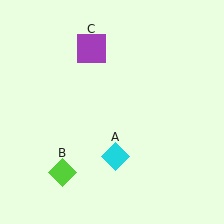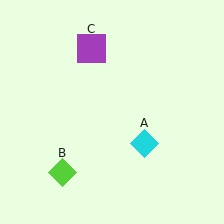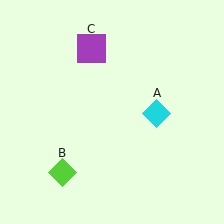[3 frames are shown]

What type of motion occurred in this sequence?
The cyan diamond (object A) rotated counterclockwise around the center of the scene.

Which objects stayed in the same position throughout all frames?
Lime diamond (object B) and purple square (object C) remained stationary.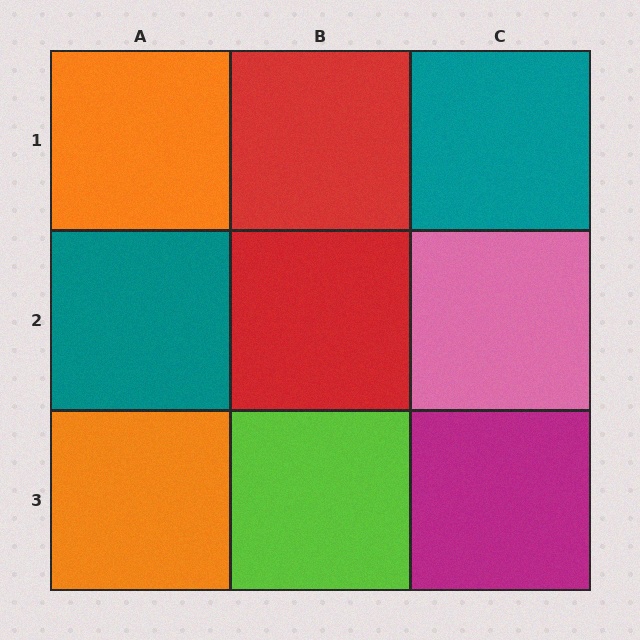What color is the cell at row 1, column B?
Red.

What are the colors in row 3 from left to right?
Orange, lime, magenta.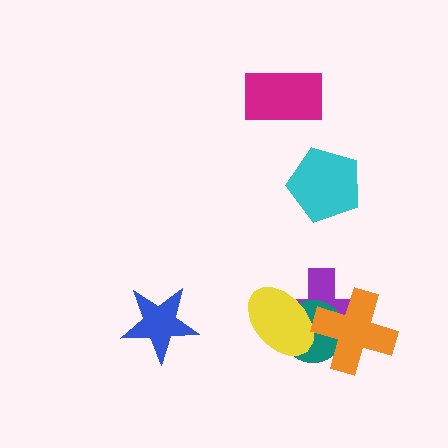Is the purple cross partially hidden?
Yes, it is partially covered by another shape.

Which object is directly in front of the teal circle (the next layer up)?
The yellow ellipse is directly in front of the teal circle.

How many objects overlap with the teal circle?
3 objects overlap with the teal circle.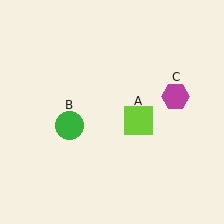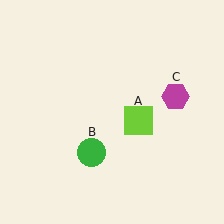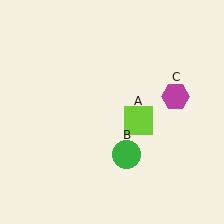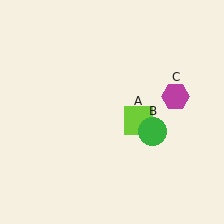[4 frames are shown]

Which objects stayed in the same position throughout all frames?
Lime square (object A) and magenta hexagon (object C) remained stationary.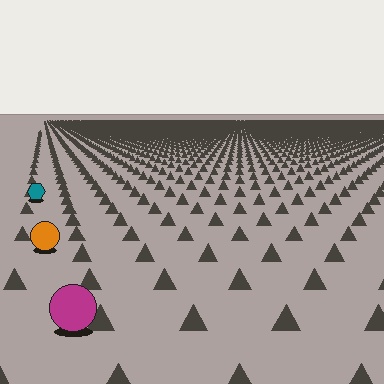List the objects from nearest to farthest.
From nearest to farthest: the magenta circle, the orange circle, the teal hexagon.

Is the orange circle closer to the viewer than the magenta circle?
No. The magenta circle is closer — you can tell from the texture gradient: the ground texture is coarser near it.